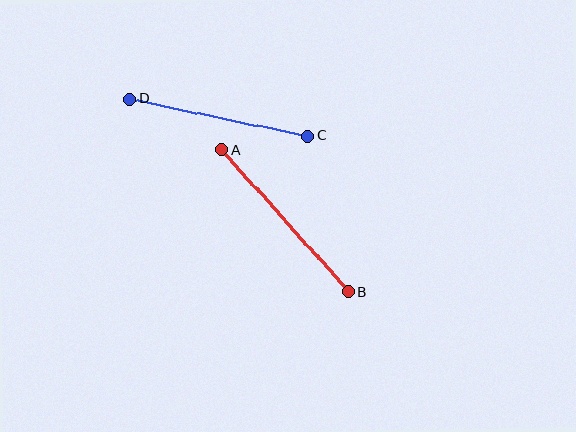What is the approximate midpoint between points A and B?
The midpoint is at approximately (285, 221) pixels.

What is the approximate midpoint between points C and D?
The midpoint is at approximately (218, 117) pixels.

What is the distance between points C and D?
The distance is approximately 182 pixels.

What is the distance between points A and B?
The distance is approximately 190 pixels.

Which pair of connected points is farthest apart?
Points A and B are farthest apart.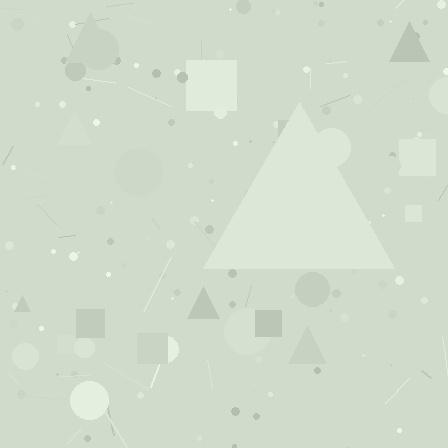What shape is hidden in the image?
A triangle is hidden in the image.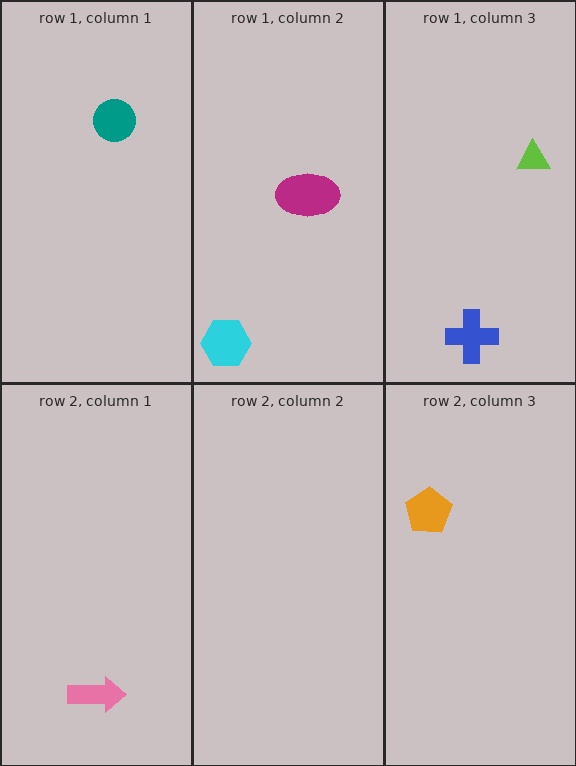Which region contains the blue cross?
The row 1, column 3 region.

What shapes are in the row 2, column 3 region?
The orange pentagon.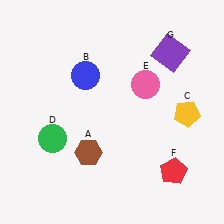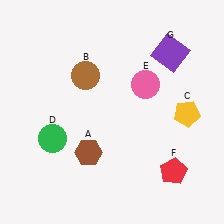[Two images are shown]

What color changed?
The circle (B) changed from blue in Image 1 to brown in Image 2.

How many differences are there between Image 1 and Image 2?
There is 1 difference between the two images.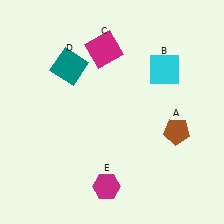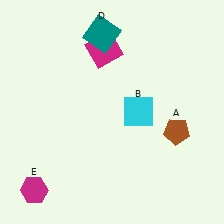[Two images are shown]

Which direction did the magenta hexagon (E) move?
The magenta hexagon (E) moved left.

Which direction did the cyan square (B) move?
The cyan square (B) moved down.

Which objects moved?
The objects that moved are: the cyan square (B), the teal square (D), the magenta hexagon (E).